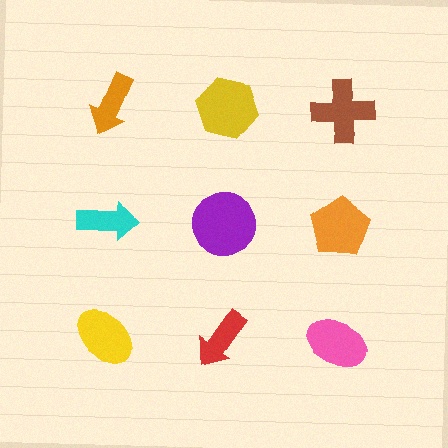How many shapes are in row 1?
3 shapes.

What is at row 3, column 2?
A red arrow.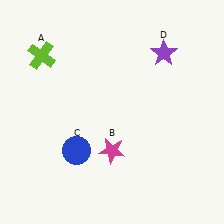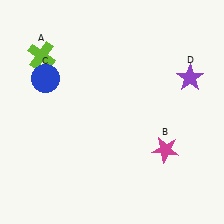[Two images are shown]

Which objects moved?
The objects that moved are: the magenta star (B), the blue circle (C), the purple star (D).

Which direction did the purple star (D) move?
The purple star (D) moved right.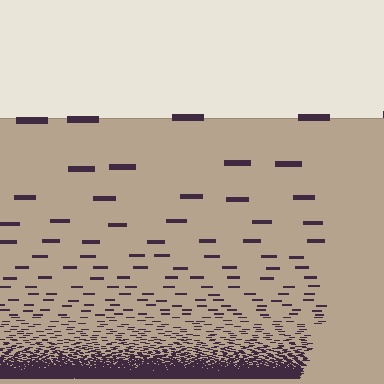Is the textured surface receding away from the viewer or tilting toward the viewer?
The surface appears to tilt toward the viewer. Texture elements get larger and sparser toward the top.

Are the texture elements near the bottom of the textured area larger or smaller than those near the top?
Smaller. The gradient is inverted — elements near the bottom are smaller and denser.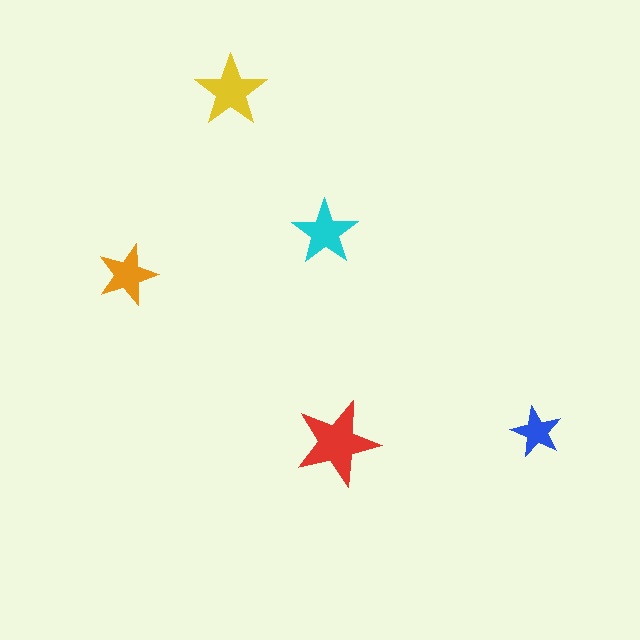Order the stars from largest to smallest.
the red one, the yellow one, the cyan one, the orange one, the blue one.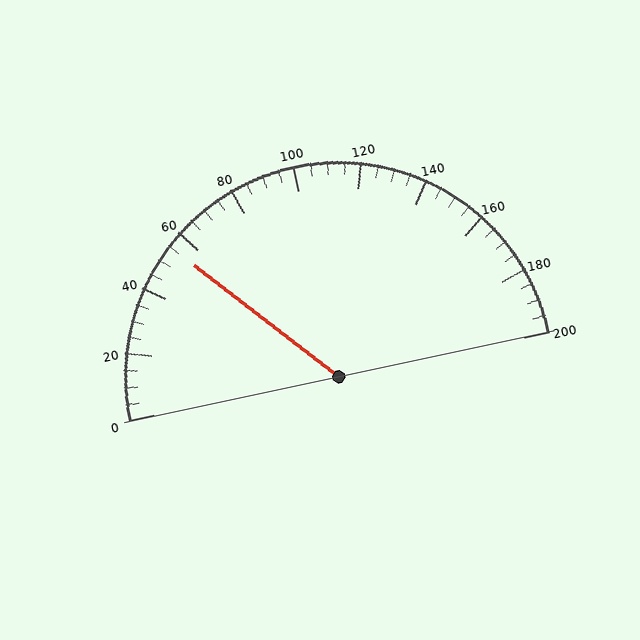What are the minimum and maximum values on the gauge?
The gauge ranges from 0 to 200.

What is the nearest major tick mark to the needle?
The nearest major tick mark is 60.